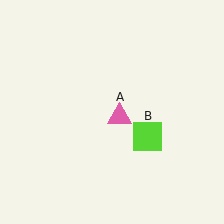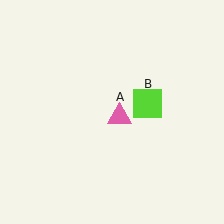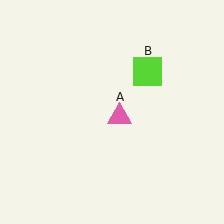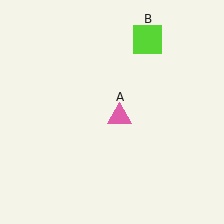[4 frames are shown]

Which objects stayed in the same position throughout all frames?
Pink triangle (object A) remained stationary.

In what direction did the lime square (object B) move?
The lime square (object B) moved up.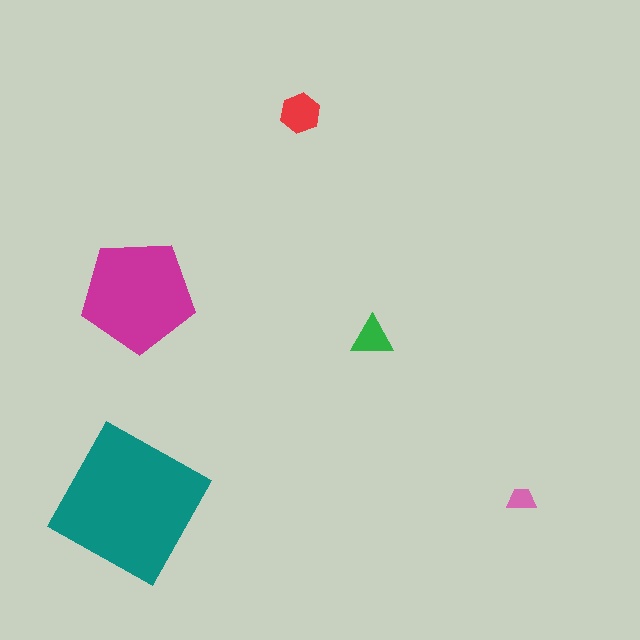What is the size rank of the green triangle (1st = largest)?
4th.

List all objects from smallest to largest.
The pink trapezoid, the green triangle, the red hexagon, the magenta pentagon, the teal square.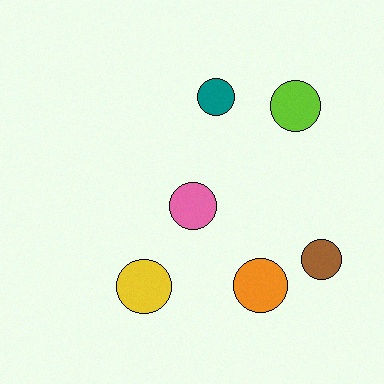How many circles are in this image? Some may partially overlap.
There are 6 circles.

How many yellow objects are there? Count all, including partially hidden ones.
There is 1 yellow object.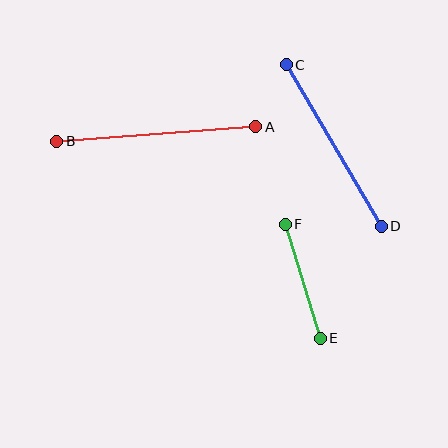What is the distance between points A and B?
The distance is approximately 199 pixels.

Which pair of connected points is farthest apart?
Points A and B are farthest apart.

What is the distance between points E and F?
The distance is approximately 119 pixels.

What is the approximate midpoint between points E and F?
The midpoint is at approximately (303, 281) pixels.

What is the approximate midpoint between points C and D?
The midpoint is at approximately (334, 146) pixels.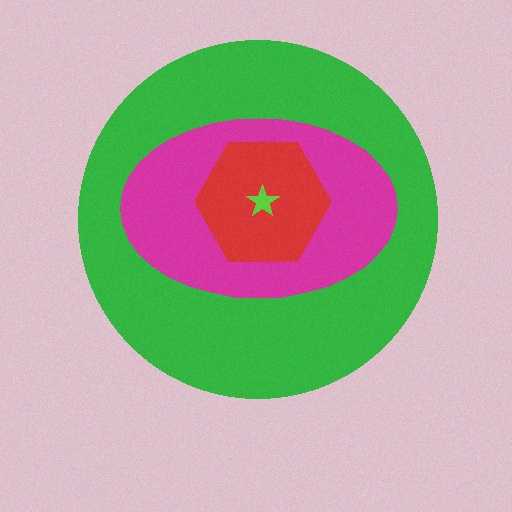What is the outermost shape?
The green circle.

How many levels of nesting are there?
4.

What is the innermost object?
The lime star.